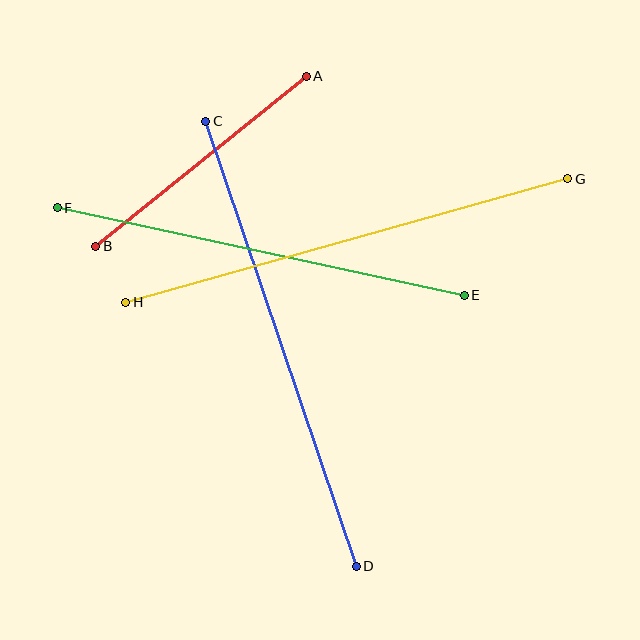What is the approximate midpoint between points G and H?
The midpoint is at approximately (347, 241) pixels.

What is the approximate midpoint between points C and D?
The midpoint is at approximately (281, 344) pixels.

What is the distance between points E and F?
The distance is approximately 416 pixels.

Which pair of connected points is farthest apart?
Points C and D are farthest apart.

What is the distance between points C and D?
The distance is approximately 470 pixels.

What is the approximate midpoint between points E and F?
The midpoint is at approximately (261, 251) pixels.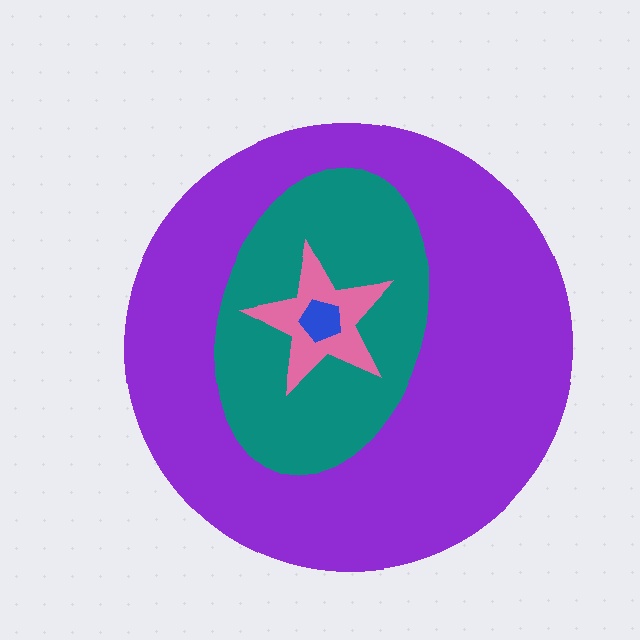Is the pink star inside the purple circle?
Yes.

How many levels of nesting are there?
4.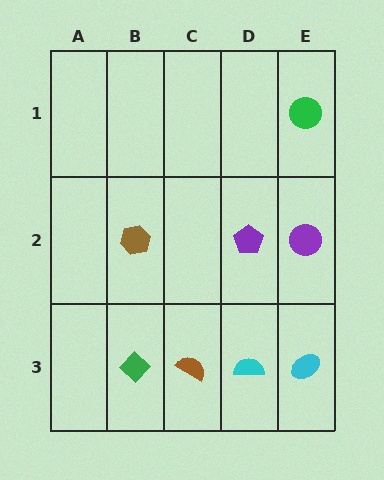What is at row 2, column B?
A brown hexagon.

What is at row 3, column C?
A brown semicircle.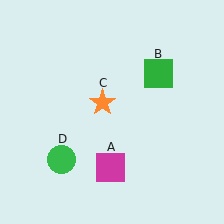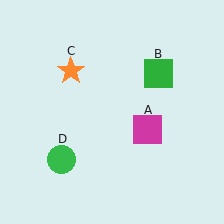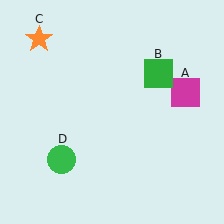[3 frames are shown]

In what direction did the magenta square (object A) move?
The magenta square (object A) moved up and to the right.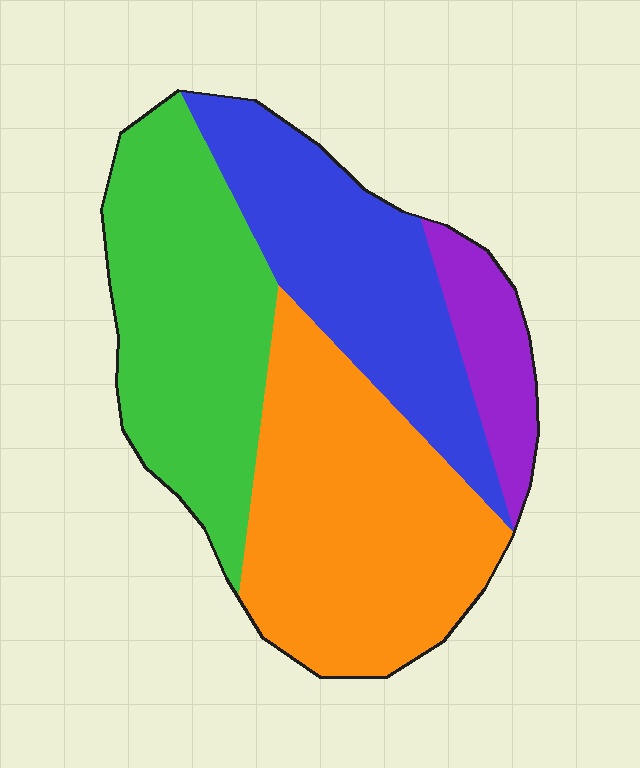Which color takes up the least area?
Purple, at roughly 10%.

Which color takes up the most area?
Orange, at roughly 35%.